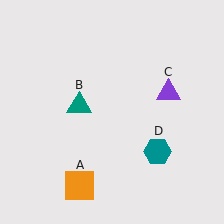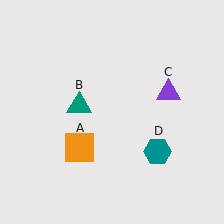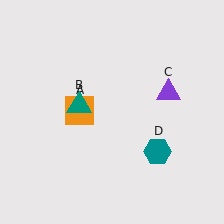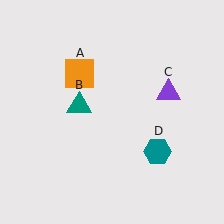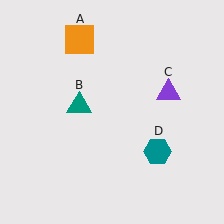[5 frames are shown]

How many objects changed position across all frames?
1 object changed position: orange square (object A).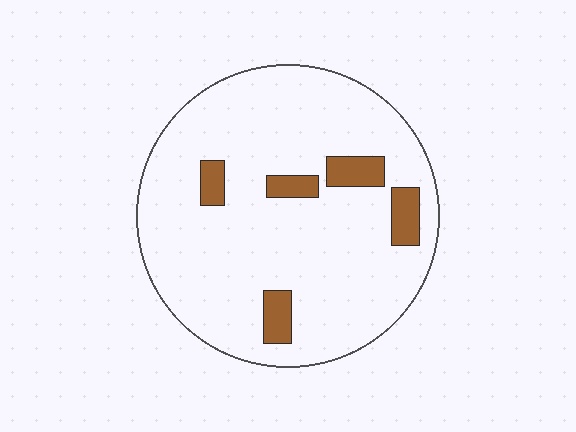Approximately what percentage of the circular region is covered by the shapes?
Approximately 10%.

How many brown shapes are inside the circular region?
5.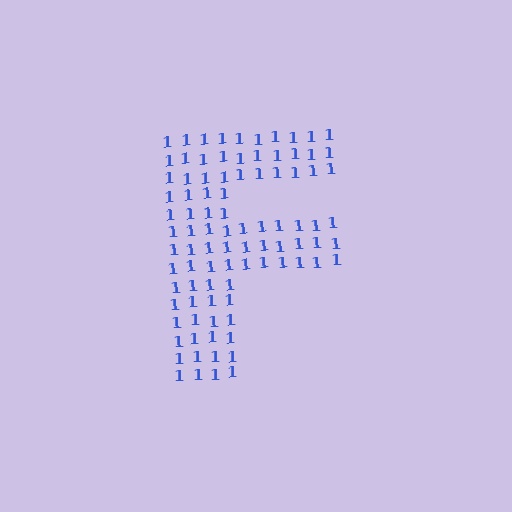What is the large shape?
The large shape is the letter F.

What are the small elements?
The small elements are digit 1's.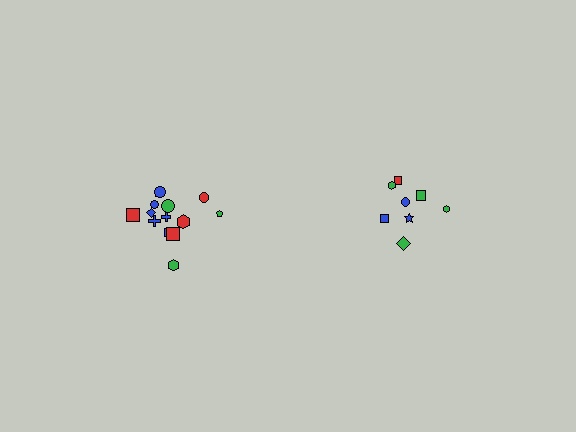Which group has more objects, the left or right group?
The left group.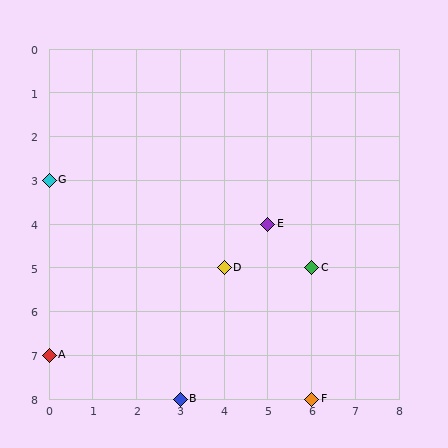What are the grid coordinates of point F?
Point F is at grid coordinates (6, 8).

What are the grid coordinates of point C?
Point C is at grid coordinates (6, 5).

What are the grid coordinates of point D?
Point D is at grid coordinates (4, 5).